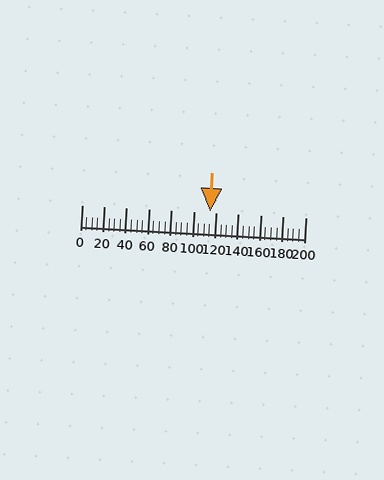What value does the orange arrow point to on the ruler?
The orange arrow points to approximately 115.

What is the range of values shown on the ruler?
The ruler shows values from 0 to 200.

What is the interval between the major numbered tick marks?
The major tick marks are spaced 20 units apart.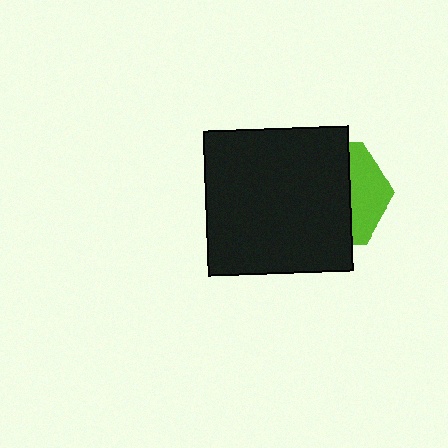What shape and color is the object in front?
The object in front is a black square.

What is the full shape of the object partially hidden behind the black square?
The partially hidden object is a lime hexagon.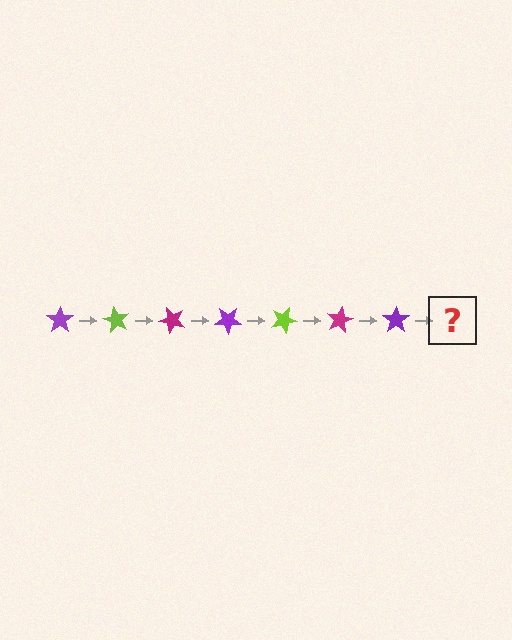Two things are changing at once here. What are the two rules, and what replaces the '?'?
The two rules are that it rotates 60 degrees each step and the color cycles through purple, lime, and magenta. The '?' should be a lime star, rotated 420 degrees from the start.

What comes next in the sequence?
The next element should be a lime star, rotated 420 degrees from the start.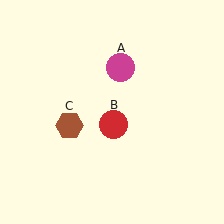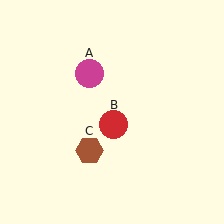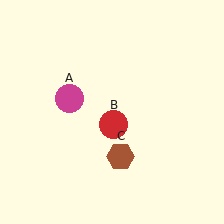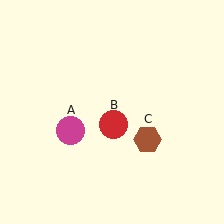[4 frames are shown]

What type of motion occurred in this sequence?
The magenta circle (object A), brown hexagon (object C) rotated counterclockwise around the center of the scene.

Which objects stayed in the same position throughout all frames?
Red circle (object B) remained stationary.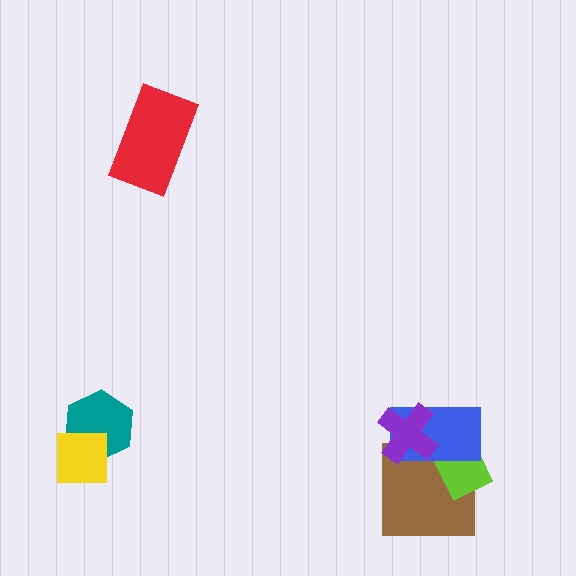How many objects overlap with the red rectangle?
0 objects overlap with the red rectangle.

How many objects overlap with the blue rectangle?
3 objects overlap with the blue rectangle.